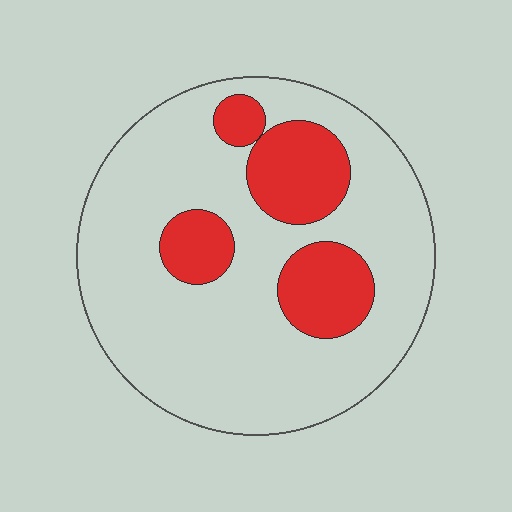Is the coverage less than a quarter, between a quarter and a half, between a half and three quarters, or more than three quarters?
Less than a quarter.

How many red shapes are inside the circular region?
4.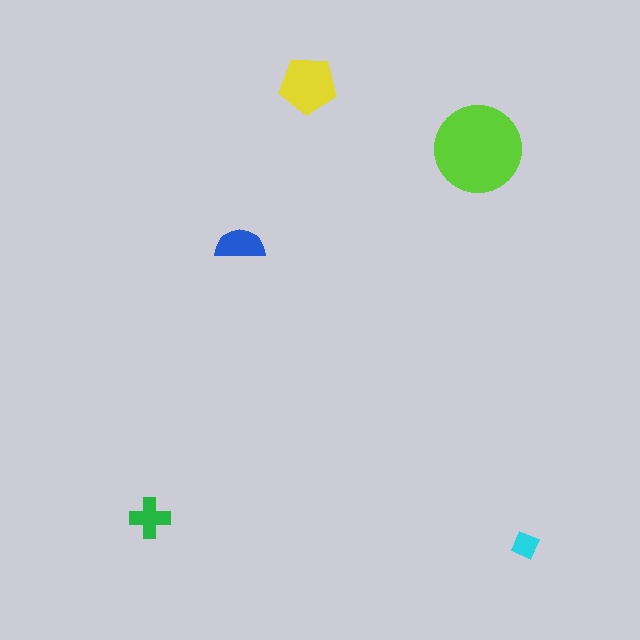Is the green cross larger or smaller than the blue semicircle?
Smaller.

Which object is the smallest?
The cyan diamond.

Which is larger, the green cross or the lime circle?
The lime circle.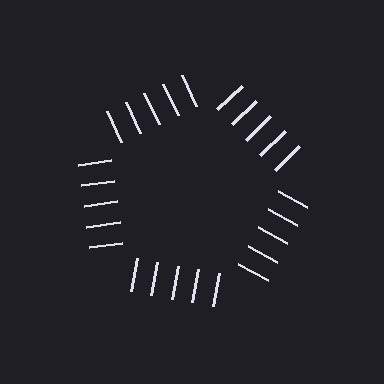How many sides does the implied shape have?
5 sides — the line-ends trace a pentagon.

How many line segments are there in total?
25 — 5 along each of the 5 edges.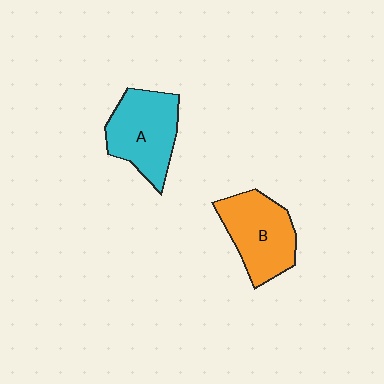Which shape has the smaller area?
Shape B (orange).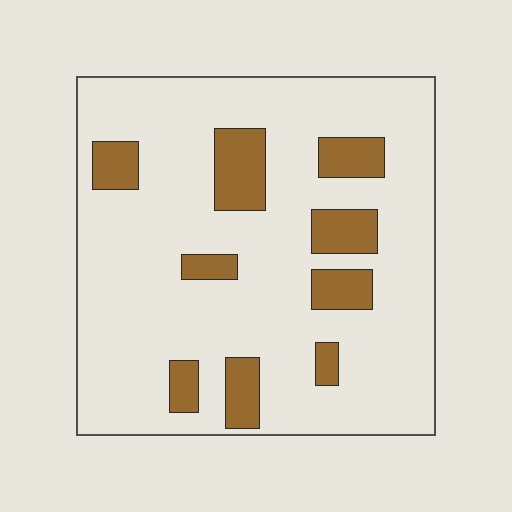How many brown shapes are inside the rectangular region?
9.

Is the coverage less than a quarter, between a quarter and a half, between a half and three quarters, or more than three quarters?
Less than a quarter.